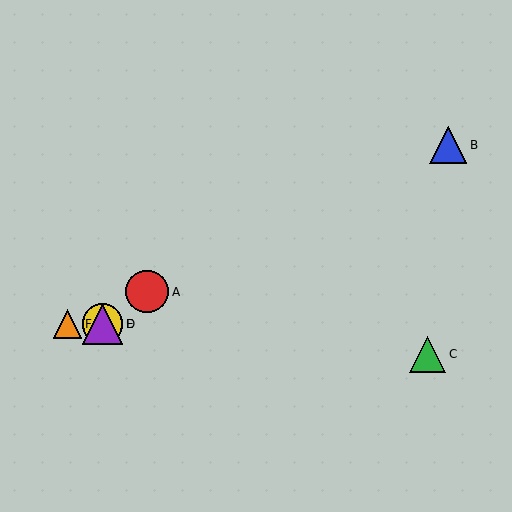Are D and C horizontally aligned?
No, D is at y≈324 and C is at y≈354.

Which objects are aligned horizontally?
Objects D, E, F are aligned horizontally.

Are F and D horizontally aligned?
Yes, both are at y≈324.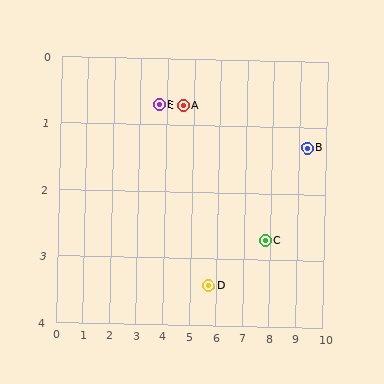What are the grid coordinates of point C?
Point C is at approximately (7.8, 2.7).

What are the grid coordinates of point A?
Point A is at approximately (4.6, 0.7).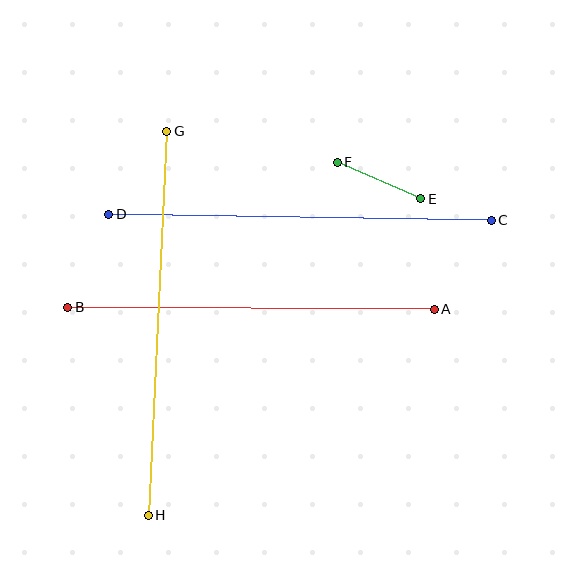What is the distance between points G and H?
The distance is approximately 385 pixels.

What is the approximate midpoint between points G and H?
The midpoint is at approximately (158, 323) pixels.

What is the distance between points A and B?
The distance is approximately 367 pixels.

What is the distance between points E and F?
The distance is approximately 91 pixels.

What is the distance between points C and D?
The distance is approximately 382 pixels.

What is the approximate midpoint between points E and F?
The midpoint is at approximately (379, 181) pixels.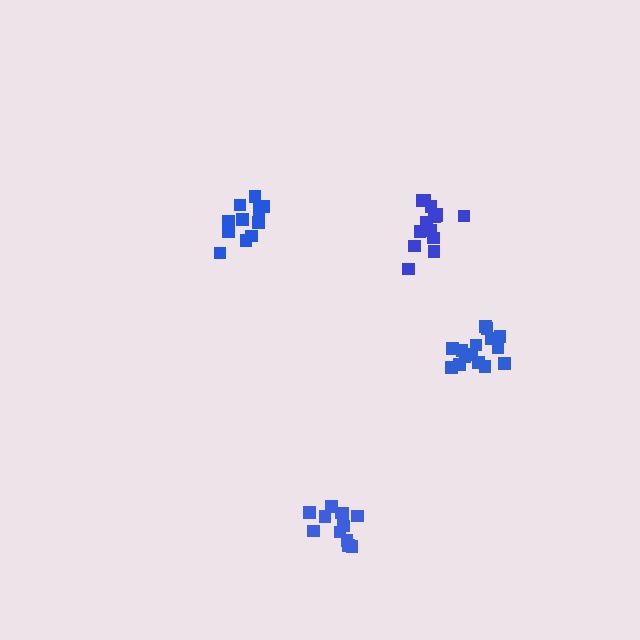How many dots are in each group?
Group 1: 11 dots, Group 2: 12 dots, Group 3: 14 dots, Group 4: 15 dots (52 total).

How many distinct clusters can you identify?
There are 4 distinct clusters.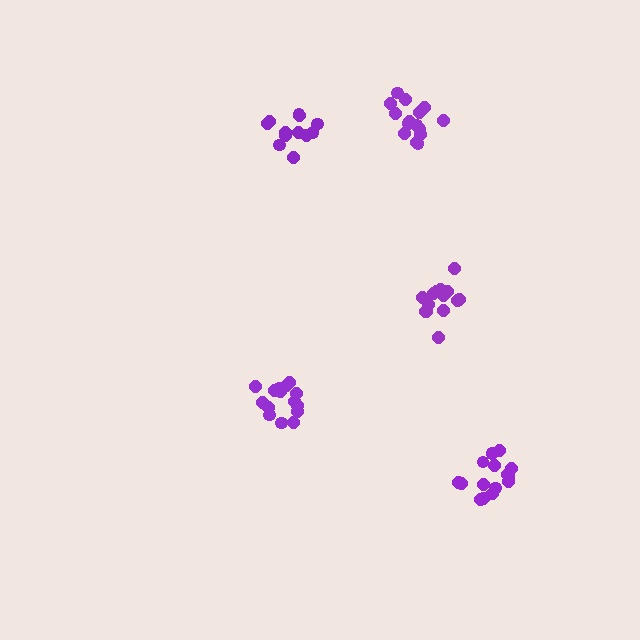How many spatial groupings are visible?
There are 5 spatial groupings.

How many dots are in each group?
Group 1: 15 dots, Group 2: 15 dots, Group 3: 14 dots, Group 4: 12 dots, Group 5: 15 dots (71 total).